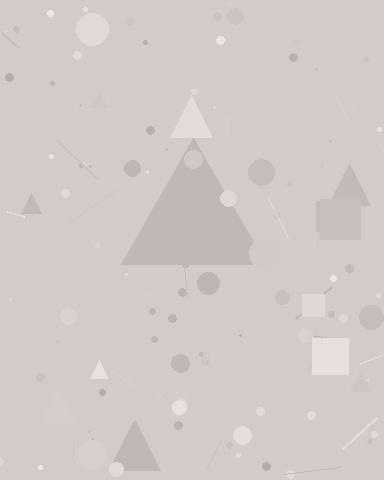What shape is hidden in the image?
A triangle is hidden in the image.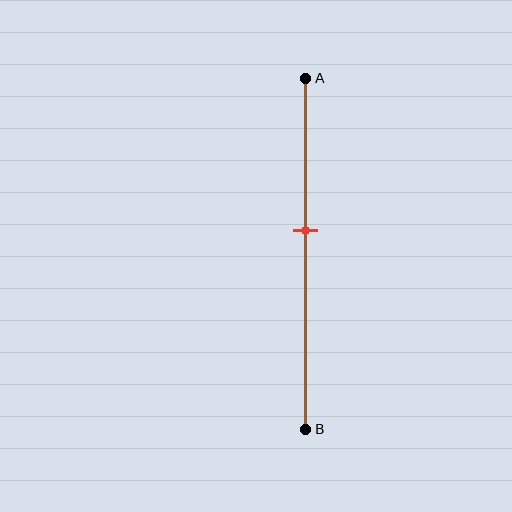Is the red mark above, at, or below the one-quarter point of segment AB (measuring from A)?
The red mark is below the one-quarter point of segment AB.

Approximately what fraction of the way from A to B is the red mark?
The red mark is approximately 45% of the way from A to B.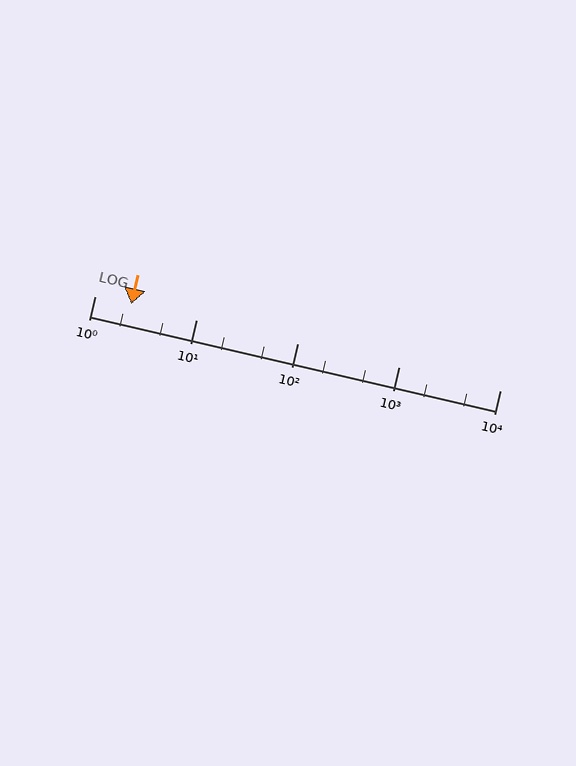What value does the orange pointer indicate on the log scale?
The pointer indicates approximately 2.3.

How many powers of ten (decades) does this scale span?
The scale spans 4 decades, from 1 to 10000.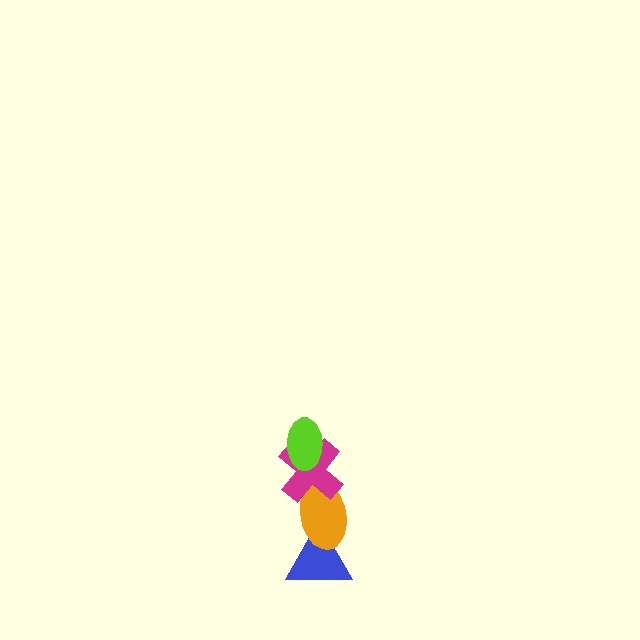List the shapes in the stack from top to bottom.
From top to bottom: the lime ellipse, the magenta cross, the orange ellipse, the blue triangle.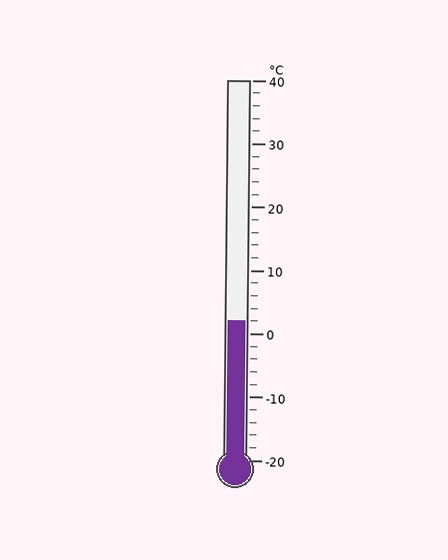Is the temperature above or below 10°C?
The temperature is below 10°C.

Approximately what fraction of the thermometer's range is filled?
The thermometer is filled to approximately 35% of its range.